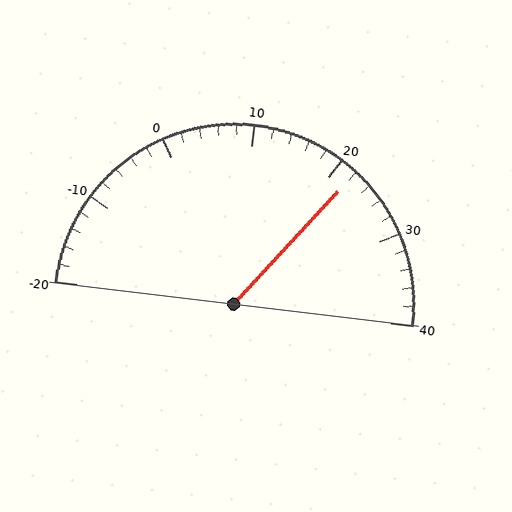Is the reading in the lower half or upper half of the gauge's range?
The reading is in the upper half of the range (-20 to 40).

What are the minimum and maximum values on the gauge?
The gauge ranges from -20 to 40.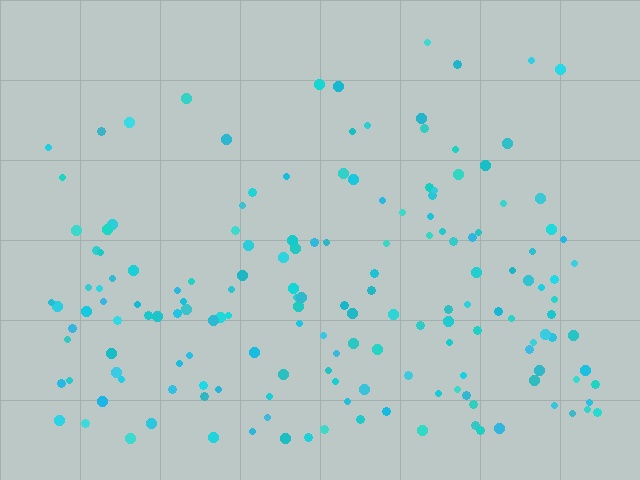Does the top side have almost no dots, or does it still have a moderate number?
Still a moderate number, just noticeably fewer than the bottom.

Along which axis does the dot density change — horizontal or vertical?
Vertical.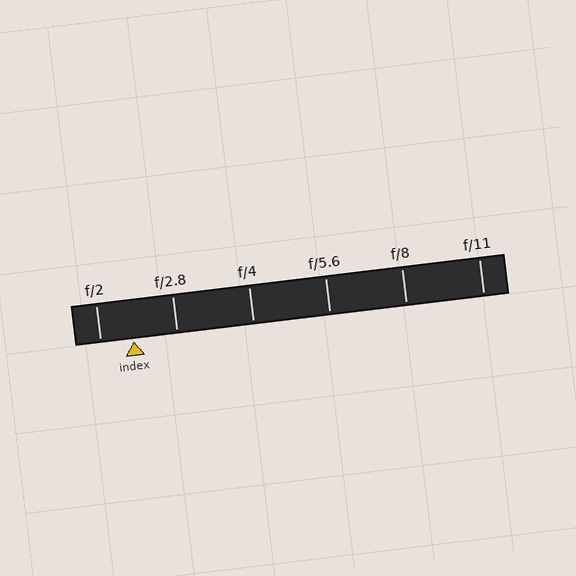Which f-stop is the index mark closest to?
The index mark is closest to f/2.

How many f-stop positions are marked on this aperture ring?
There are 6 f-stop positions marked.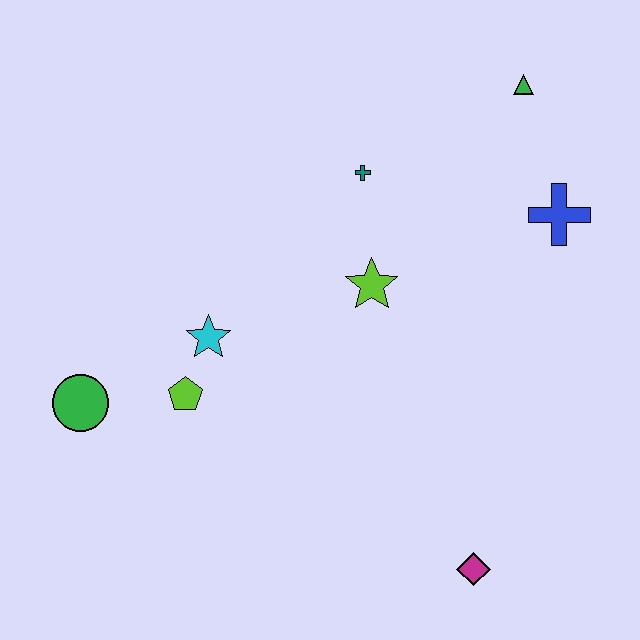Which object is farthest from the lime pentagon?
The green triangle is farthest from the lime pentagon.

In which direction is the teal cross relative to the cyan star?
The teal cross is above the cyan star.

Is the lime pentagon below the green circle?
No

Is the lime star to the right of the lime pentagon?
Yes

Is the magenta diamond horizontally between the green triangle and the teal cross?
Yes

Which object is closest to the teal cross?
The lime star is closest to the teal cross.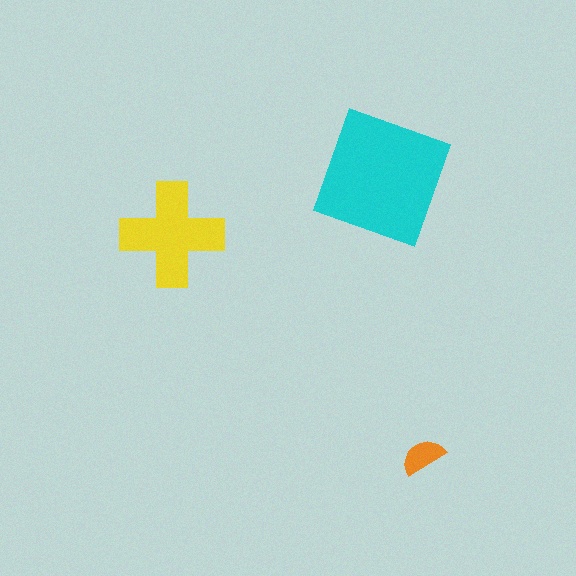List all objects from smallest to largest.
The orange semicircle, the yellow cross, the cyan square.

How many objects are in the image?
There are 3 objects in the image.